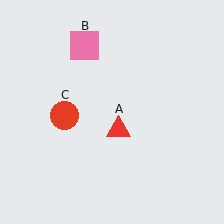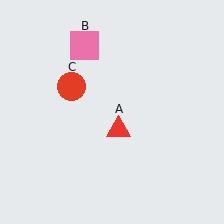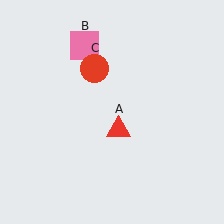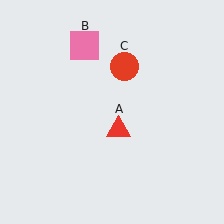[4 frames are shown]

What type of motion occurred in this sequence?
The red circle (object C) rotated clockwise around the center of the scene.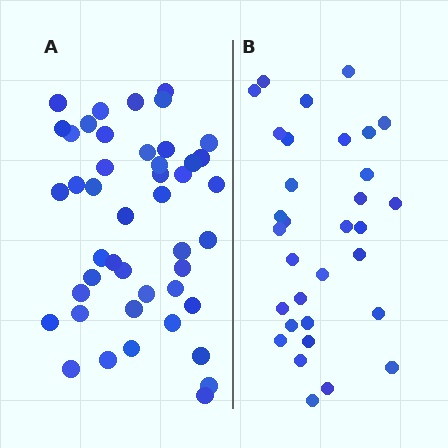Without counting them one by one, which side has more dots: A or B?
Region A (the left region) has more dots.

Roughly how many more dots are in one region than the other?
Region A has approximately 15 more dots than region B.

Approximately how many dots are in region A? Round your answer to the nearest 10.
About 40 dots. (The exact count is 45, which rounds to 40.)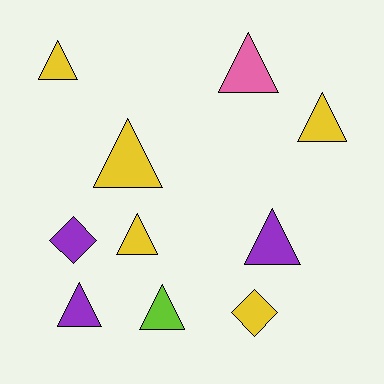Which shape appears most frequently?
Triangle, with 8 objects.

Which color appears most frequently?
Yellow, with 5 objects.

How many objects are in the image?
There are 10 objects.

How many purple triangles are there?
There are 2 purple triangles.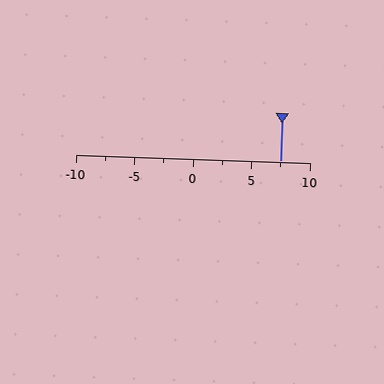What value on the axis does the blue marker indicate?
The marker indicates approximately 7.5.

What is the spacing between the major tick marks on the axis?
The major ticks are spaced 5 apart.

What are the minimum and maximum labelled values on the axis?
The axis runs from -10 to 10.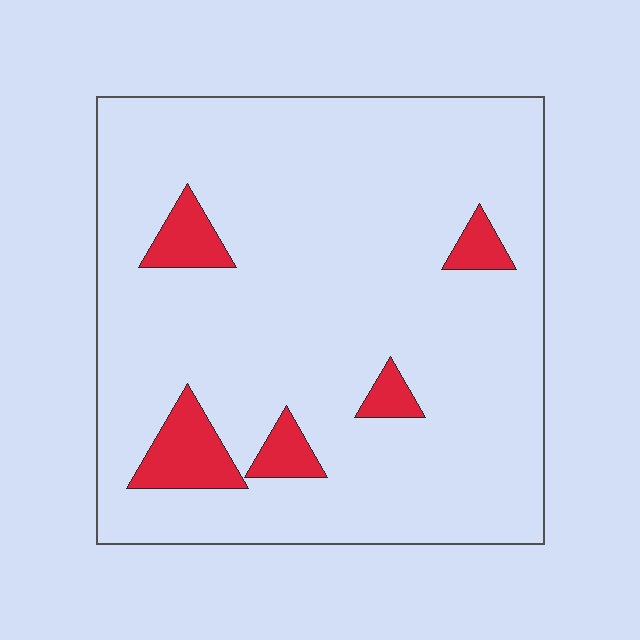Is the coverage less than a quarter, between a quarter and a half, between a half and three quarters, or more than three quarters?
Less than a quarter.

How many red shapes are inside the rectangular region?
5.